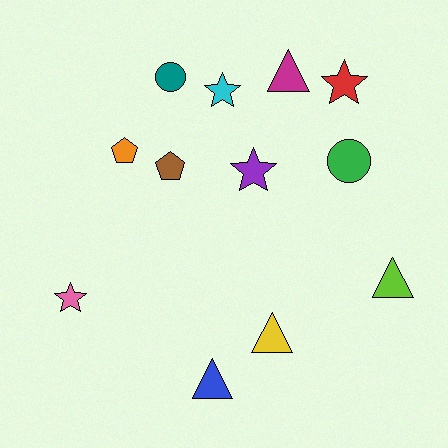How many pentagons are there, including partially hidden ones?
There are 2 pentagons.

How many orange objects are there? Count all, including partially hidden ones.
There is 1 orange object.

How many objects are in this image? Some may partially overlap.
There are 12 objects.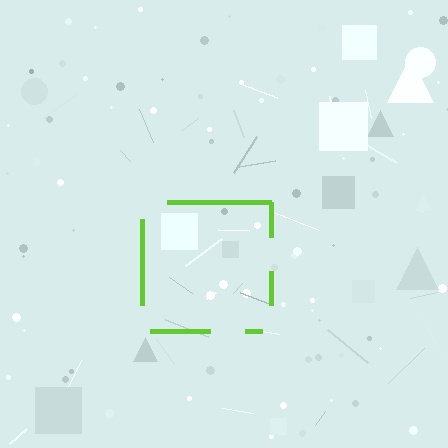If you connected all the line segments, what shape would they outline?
They would outline a square.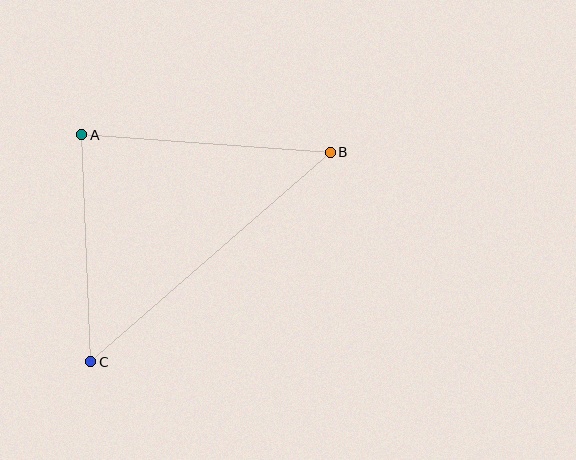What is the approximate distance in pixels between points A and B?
The distance between A and B is approximately 249 pixels.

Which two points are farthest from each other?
Points B and C are farthest from each other.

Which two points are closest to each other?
Points A and C are closest to each other.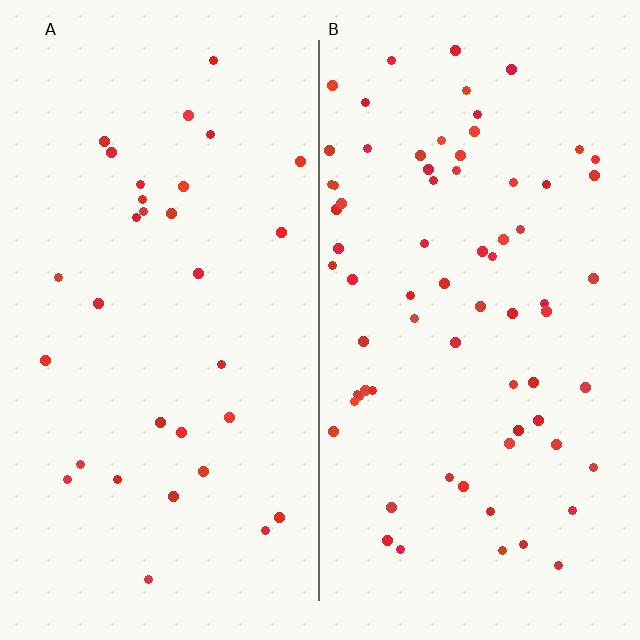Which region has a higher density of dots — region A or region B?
B (the right).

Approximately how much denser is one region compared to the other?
Approximately 2.3× — region B over region A.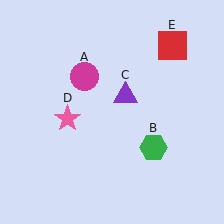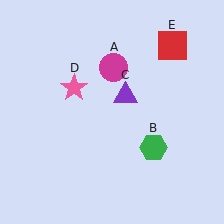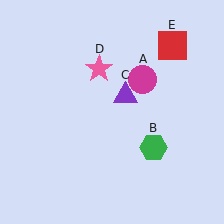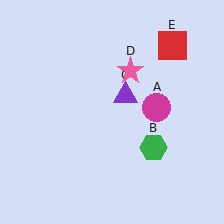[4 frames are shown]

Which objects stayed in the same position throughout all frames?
Green hexagon (object B) and purple triangle (object C) and red square (object E) remained stationary.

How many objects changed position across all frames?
2 objects changed position: magenta circle (object A), pink star (object D).